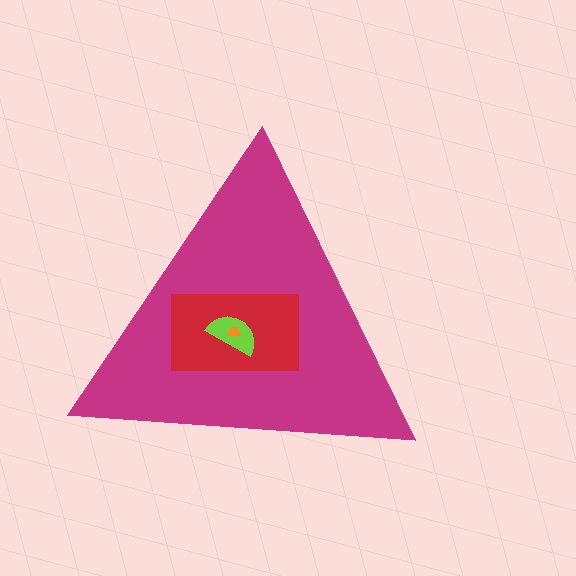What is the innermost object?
The orange trapezoid.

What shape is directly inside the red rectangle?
The lime semicircle.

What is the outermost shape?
The magenta triangle.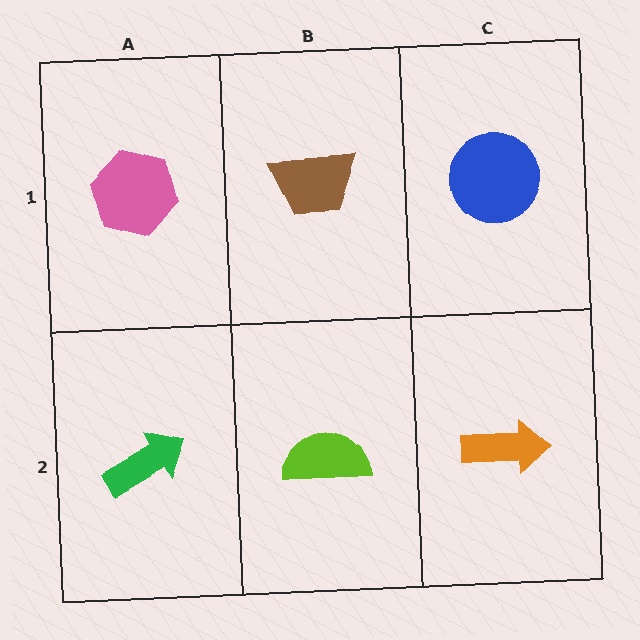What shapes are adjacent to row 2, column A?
A pink hexagon (row 1, column A), a lime semicircle (row 2, column B).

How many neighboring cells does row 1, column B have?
3.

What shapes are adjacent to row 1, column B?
A lime semicircle (row 2, column B), a pink hexagon (row 1, column A), a blue circle (row 1, column C).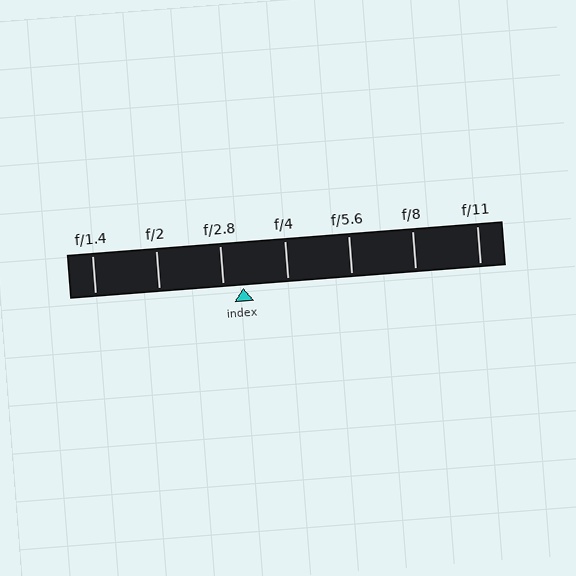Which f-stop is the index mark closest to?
The index mark is closest to f/2.8.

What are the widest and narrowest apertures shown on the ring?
The widest aperture shown is f/1.4 and the narrowest is f/11.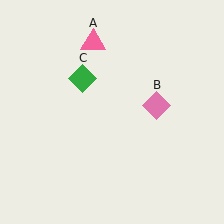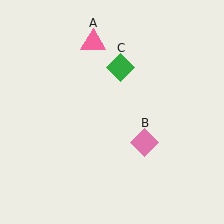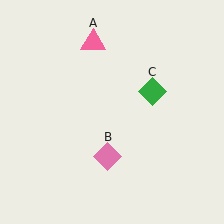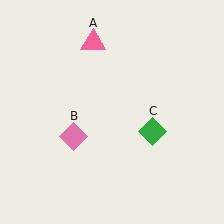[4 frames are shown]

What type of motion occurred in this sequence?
The pink diamond (object B), green diamond (object C) rotated clockwise around the center of the scene.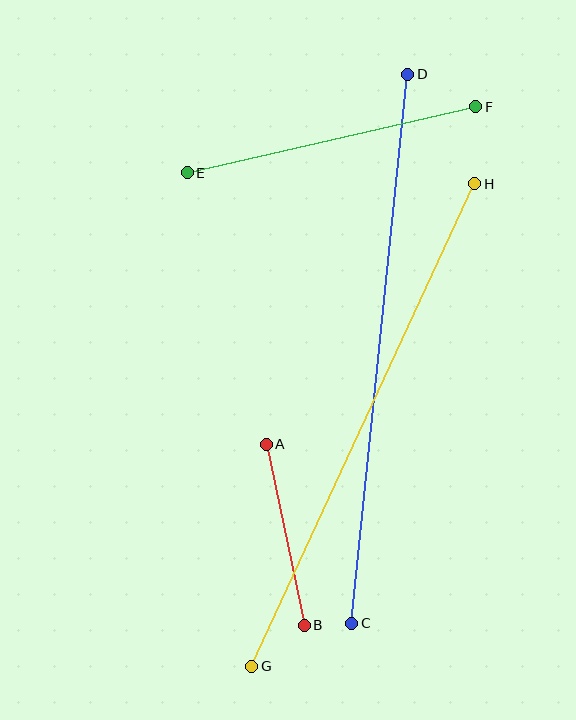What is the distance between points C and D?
The distance is approximately 552 pixels.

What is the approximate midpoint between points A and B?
The midpoint is at approximately (285, 535) pixels.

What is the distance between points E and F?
The distance is approximately 296 pixels.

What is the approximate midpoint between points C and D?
The midpoint is at approximately (380, 349) pixels.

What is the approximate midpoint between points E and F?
The midpoint is at approximately (331, 140) pixels.